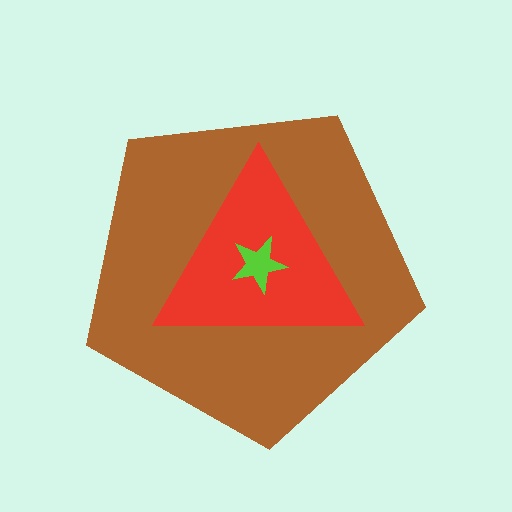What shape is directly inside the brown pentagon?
The red triangle.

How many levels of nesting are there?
3.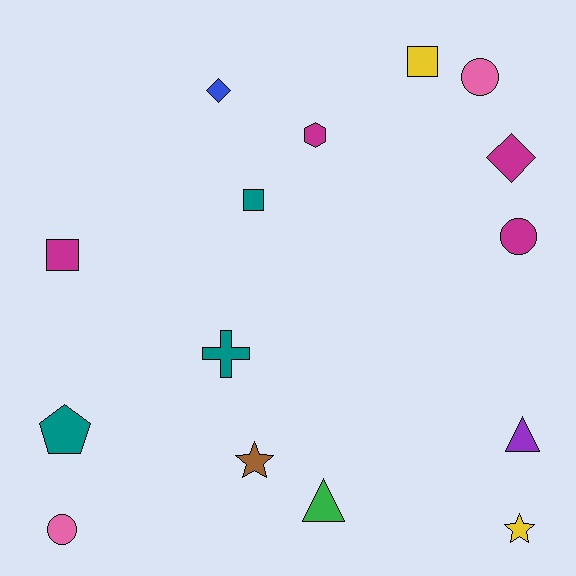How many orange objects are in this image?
There are no orange objects.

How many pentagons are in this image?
There is 1 pentagon.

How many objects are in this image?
There are 15 objects.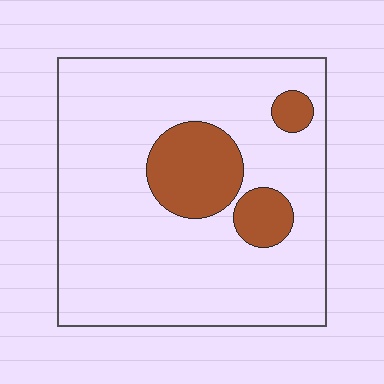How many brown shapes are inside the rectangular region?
3.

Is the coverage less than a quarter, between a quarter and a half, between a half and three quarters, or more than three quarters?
Less than a quarter.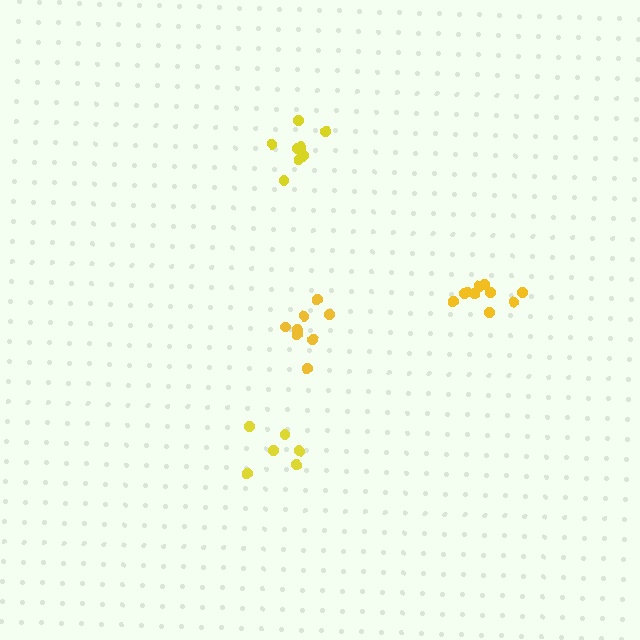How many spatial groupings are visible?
There are 4 spatial groupings.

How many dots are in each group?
Group 1: 8 dots, Group 2: 6 dots, Group 3: 8 dots, Group 4: 10 dots (32 total).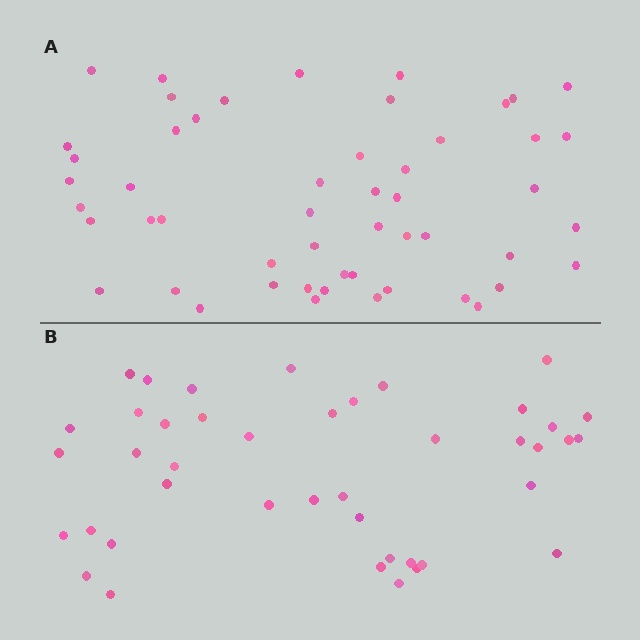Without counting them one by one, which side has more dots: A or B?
Region A (the top region) has more dots.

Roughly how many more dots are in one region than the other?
Region A has roughly 10 or so more dots than region B.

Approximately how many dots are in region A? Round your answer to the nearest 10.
About 50 dots. (The exact count is 52, which rounds to 50.)